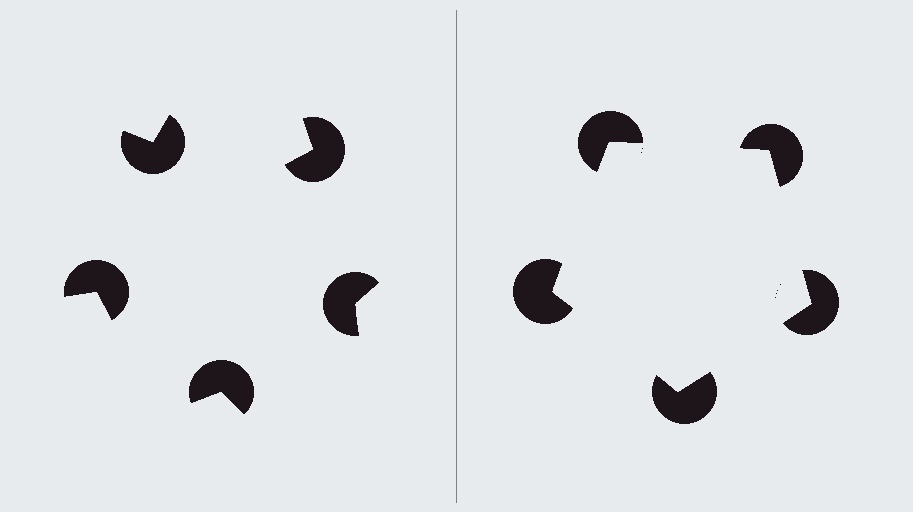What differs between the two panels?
The pac-man discs are positioned identically on both sides; only the wedge orientations differ. On the right they align to a pentagon; on the left they are misaligned.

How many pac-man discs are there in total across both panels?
10 — 5 on each side.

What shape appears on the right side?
An illusory pentagon.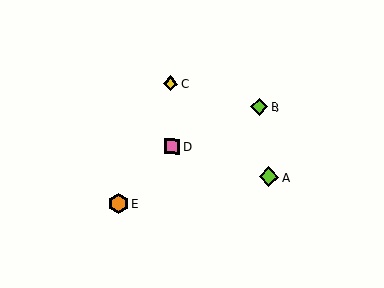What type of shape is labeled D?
Shape D is a pink square.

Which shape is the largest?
The orange hexagon (labeled E) is the largest.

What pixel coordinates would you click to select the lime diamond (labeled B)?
Click at (259, 107) to select the lime diamond B.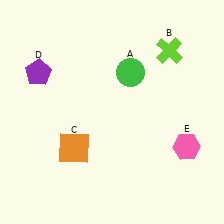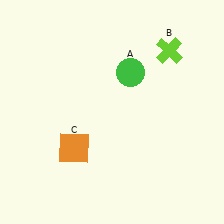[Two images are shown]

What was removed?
The pink hexagon (E), the purple pentagon (D) were removed in Image 2.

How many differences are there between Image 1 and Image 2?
There are 2 differences between the two images.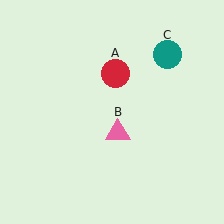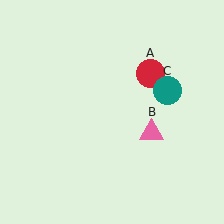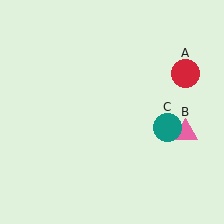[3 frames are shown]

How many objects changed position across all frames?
3 objects changed position: red circle (object A), pink triangle (object B), teal circle (object C).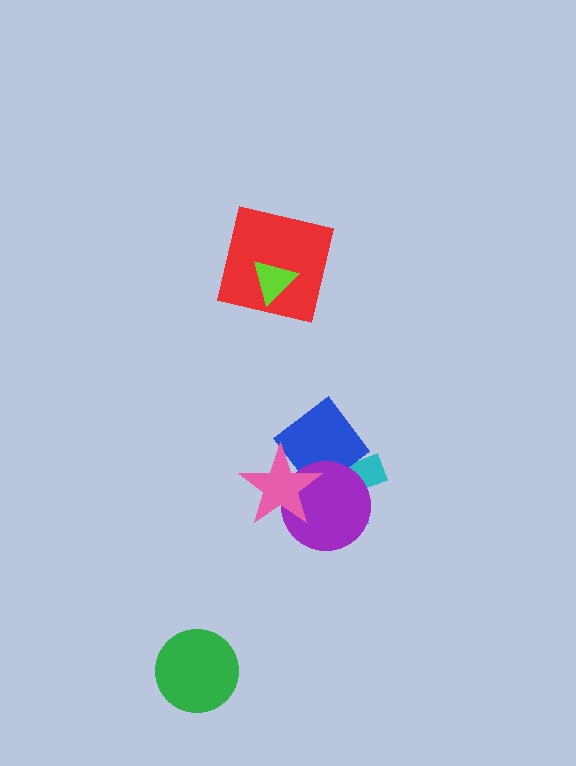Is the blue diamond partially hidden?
Yes, it is partially covered by another shape.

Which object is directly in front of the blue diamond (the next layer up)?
The purple circle is directly in front of the blue diamond.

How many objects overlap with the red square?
1 object overlaps with the red square.